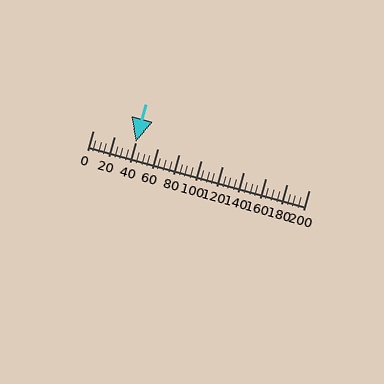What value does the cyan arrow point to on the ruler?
The cyan arrow points to approximately 40.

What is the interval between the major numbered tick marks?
The major tick marks are spaced 20 units apart.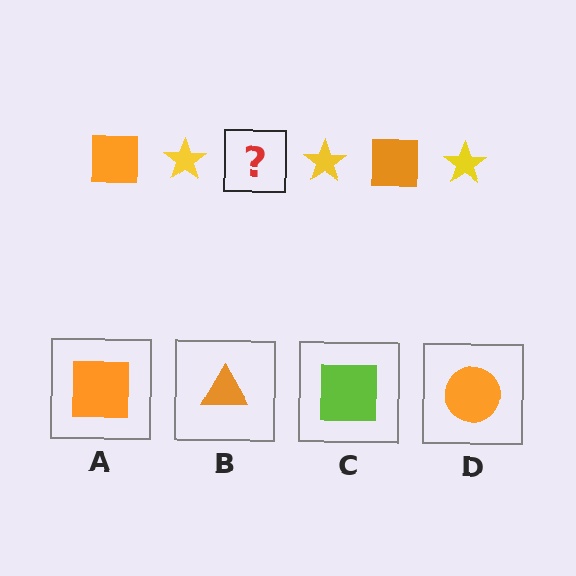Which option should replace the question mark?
Option A.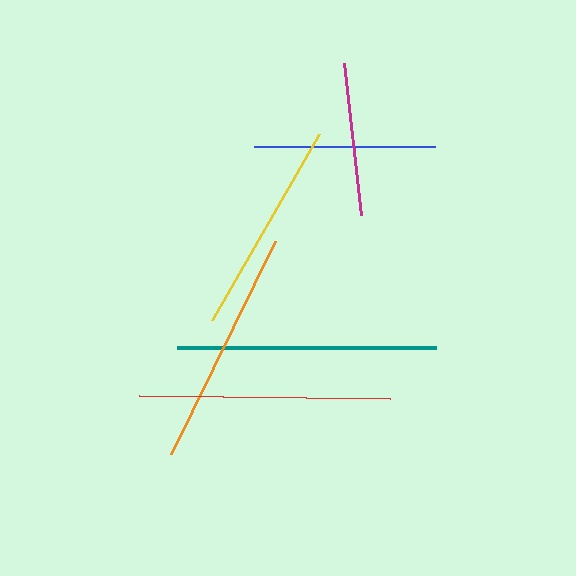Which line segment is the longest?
The teal line is the longest at approximately 259 pixels.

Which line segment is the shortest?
The magenta line is the shortest at approximately 153 pixels.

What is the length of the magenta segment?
The magenta segment is approximately 153 pixels long.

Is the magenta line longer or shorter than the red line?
The red line is longer than the magenta line.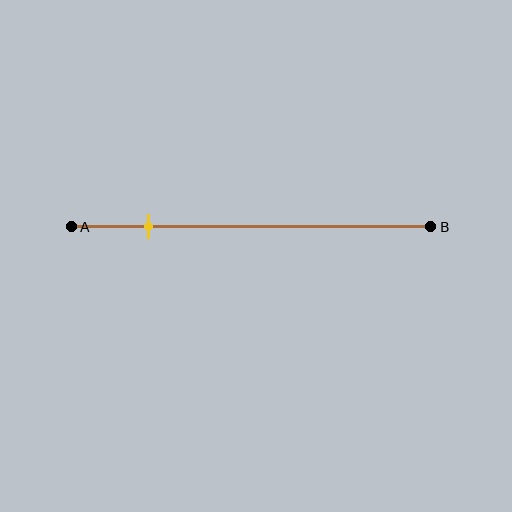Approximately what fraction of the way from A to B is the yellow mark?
The yellow mark is approximately 20% of the way from A to B.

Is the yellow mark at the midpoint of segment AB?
No, the mark is at about 20% from A, not at the 50% midpoint.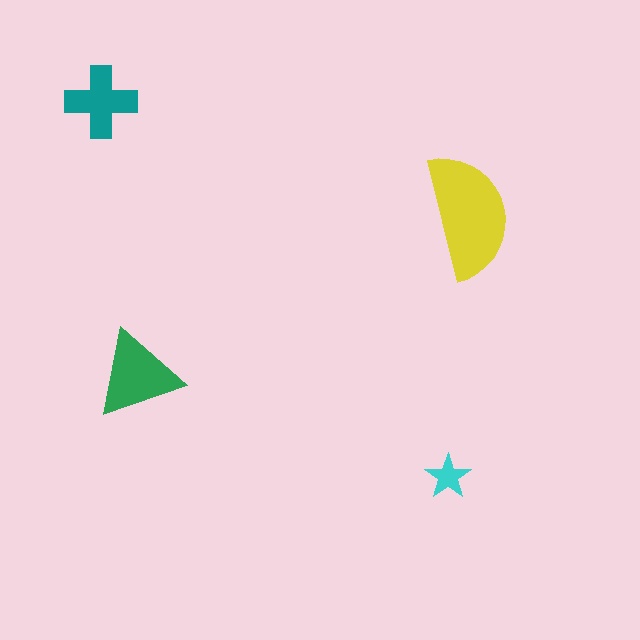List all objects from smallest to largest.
The cyan star, the teal cross, the green triangle, the yellow semicircle.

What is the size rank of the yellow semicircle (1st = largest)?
1st.